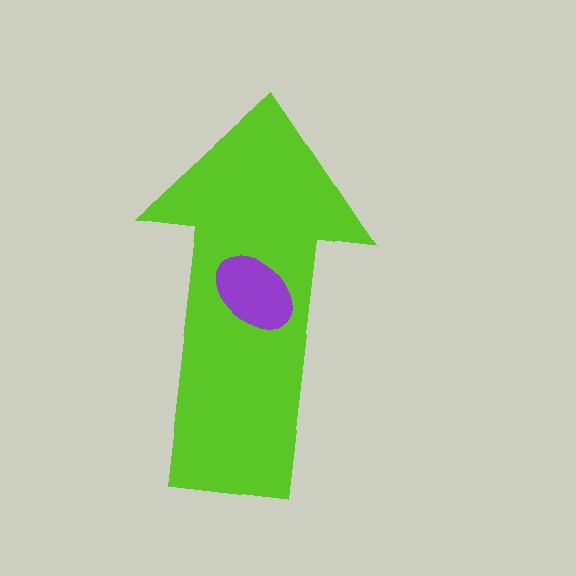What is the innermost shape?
The purple ellipse.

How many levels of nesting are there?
2.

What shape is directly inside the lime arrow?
The purple ellipse.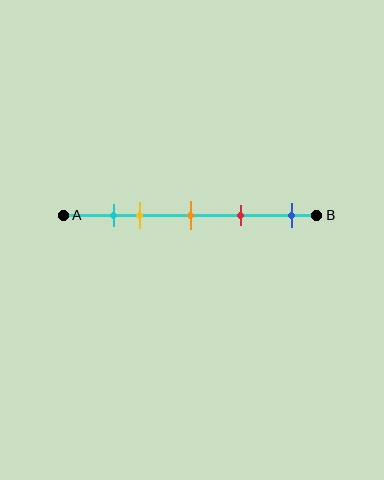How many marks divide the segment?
There are 5 marks dividing the segment.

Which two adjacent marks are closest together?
The cyan and yellow marks are the closest adjacent pair.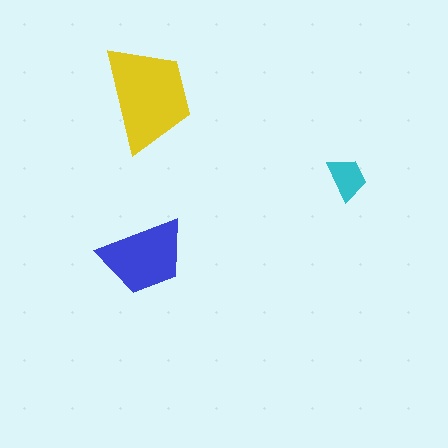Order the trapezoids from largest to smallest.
the yellow one, the blue one, the cyan one.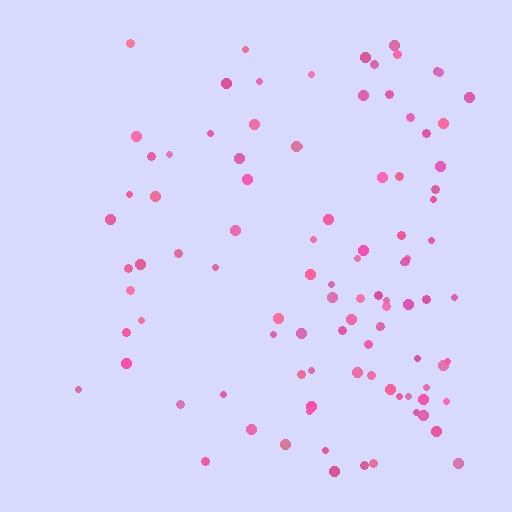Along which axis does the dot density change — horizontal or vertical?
Horizontal.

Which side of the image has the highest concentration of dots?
The right.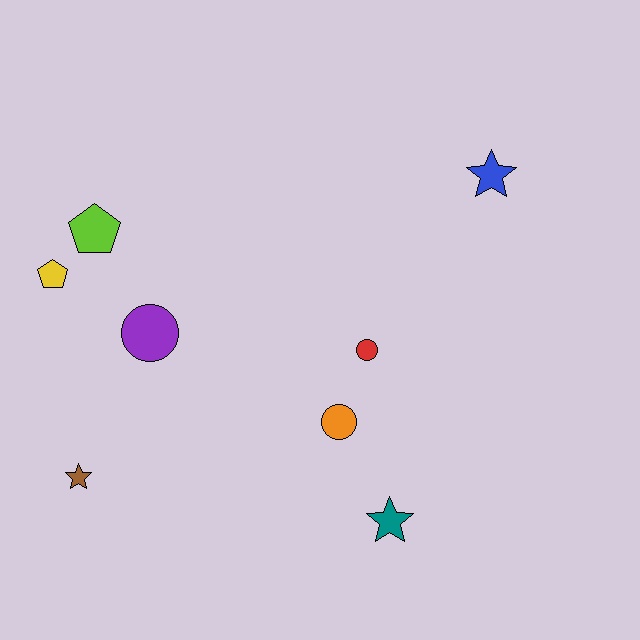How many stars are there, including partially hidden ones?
There are 3 stars.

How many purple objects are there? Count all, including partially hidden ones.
There is 1 purple object.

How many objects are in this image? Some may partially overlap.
There are 8 objects.